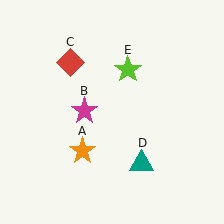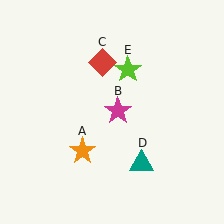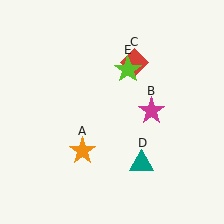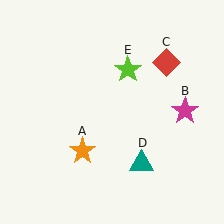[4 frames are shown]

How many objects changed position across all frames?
2 objects changed position: magenta star (object B), red diamond (object C).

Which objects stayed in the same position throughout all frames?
Orange star (object A) and teal triangle (object D) and lime star (object E) remained stationary.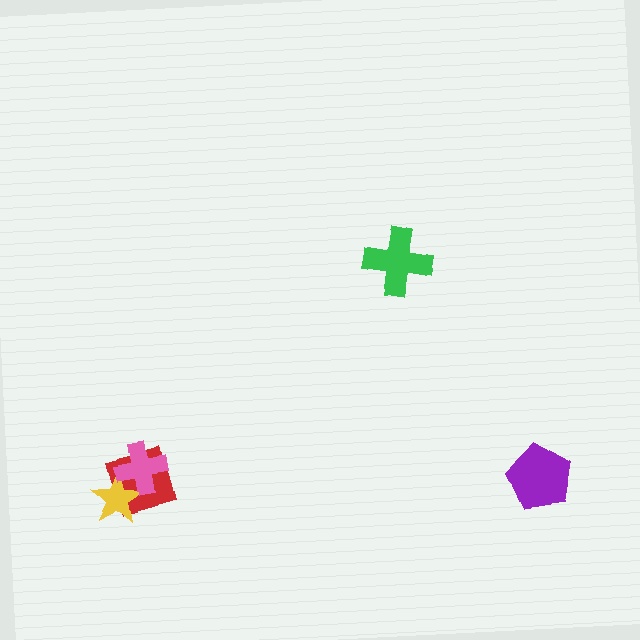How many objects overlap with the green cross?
0 objects overlap with the green cross.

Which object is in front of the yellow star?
The pink cross is in front of the yellow star.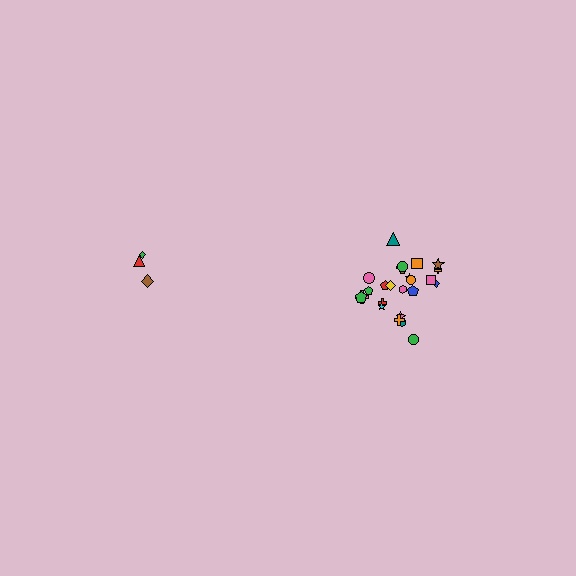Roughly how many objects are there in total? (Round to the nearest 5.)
Roughly 30 objects in total.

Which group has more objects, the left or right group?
The right group.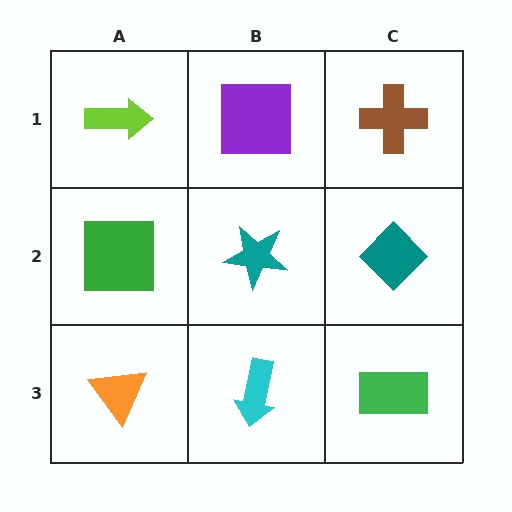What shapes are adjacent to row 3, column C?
A teal diamond (row 2, column C), a cyan arrow (row 3, column B).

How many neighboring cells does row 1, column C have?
2.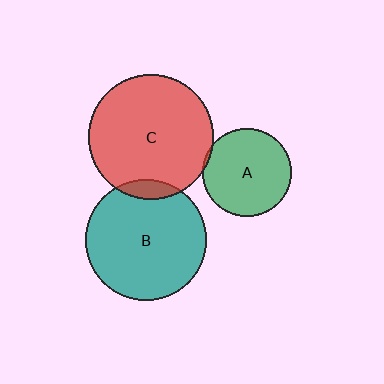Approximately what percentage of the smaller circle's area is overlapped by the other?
Approximately 10%.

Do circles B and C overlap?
Yes.